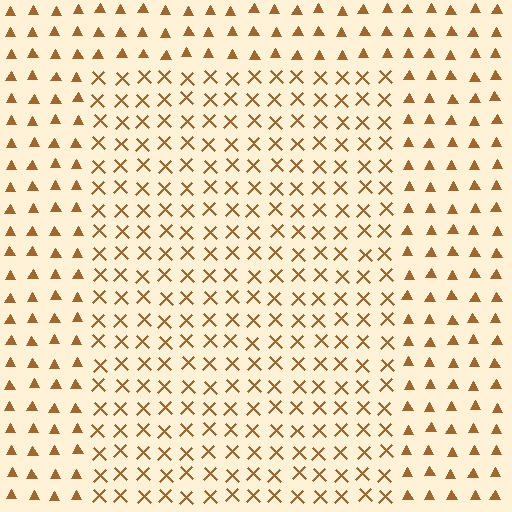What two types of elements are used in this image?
The image uses X marks inside the rectangle region and triangles outside it.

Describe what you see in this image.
The image is filled with small brown elements arranged in a uniform grid. A rectangle-shaped region contains X marks, while the surrounding area contains triangles. The boundary is defined purely by the change in element shape.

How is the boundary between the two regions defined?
The boundary is defined by a change in element shape: X marks inside vs. triangles outside. All elements share the same color and spacing.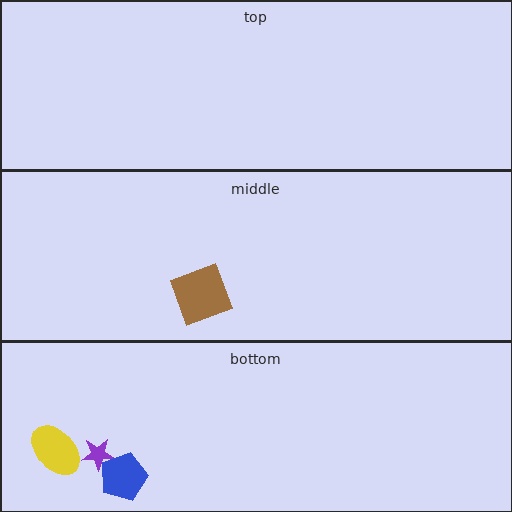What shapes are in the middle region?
The brown square.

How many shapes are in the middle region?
1.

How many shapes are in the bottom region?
3.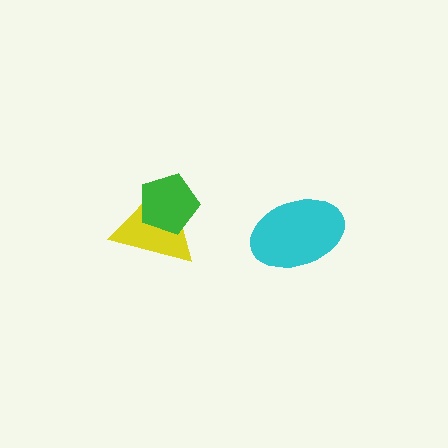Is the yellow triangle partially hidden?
Yes, it is partially covered by another shape.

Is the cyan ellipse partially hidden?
No, no other shape covers it.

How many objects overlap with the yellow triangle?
1 object overlaps with the yellow triangle.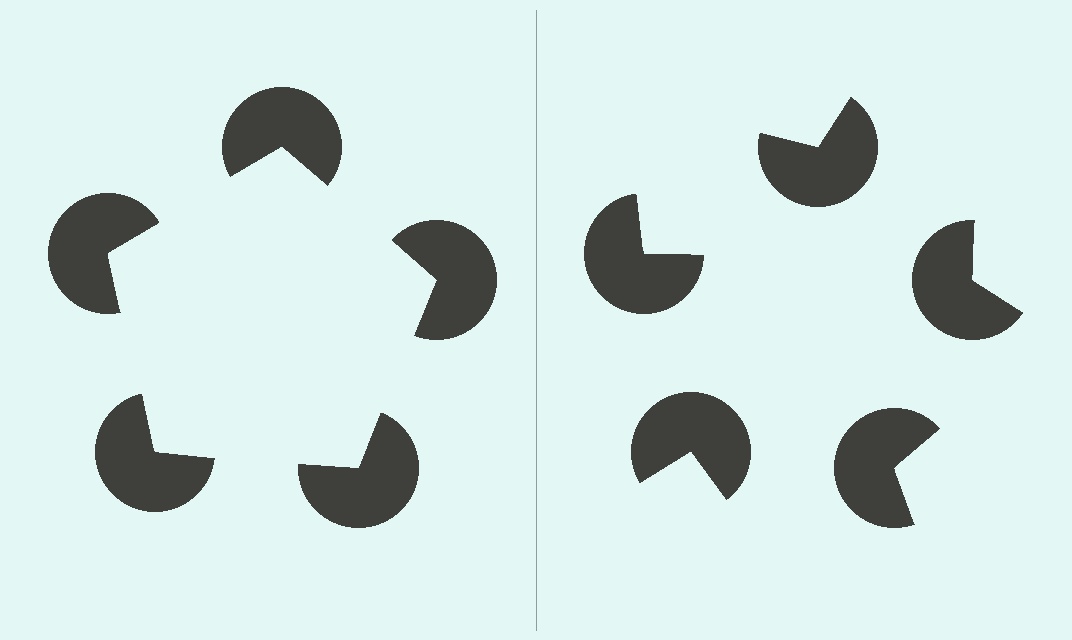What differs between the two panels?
The pac-man discs are positioned identically on both sides; only the wedge orientations differ. On the left they align to a pentagon; on the right they are misaligned.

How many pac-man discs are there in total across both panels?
10 — 5 on each side.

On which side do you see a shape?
An illusory pentagon appears on the left side. On the right side the wedge cuts are rotated, so no coherent shape forms.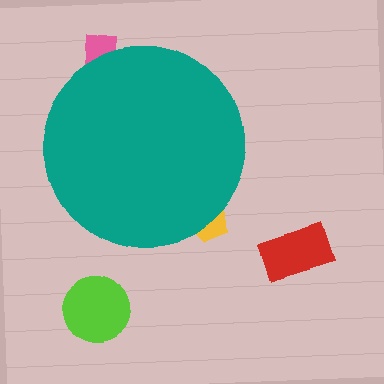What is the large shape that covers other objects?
A teal circle.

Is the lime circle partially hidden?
No, the lime circle is fully visible.